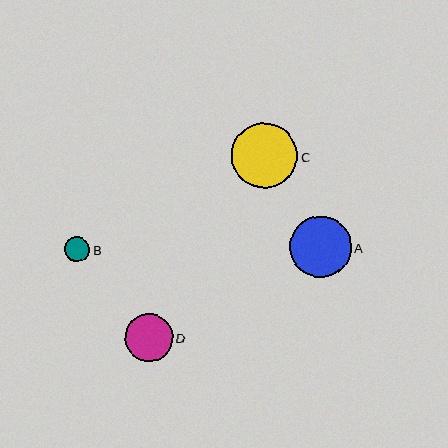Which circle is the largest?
Circle C is the largest with a size of approximately 66 pixels.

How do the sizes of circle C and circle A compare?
Circle C and circle A are approximately the same size.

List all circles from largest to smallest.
From largest to smallest: C, A, D, B.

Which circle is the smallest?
Circle B is the smallest with a size of approximately 25 pixels.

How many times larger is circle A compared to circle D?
Circle A is approximately 1.3 times the size of circle D.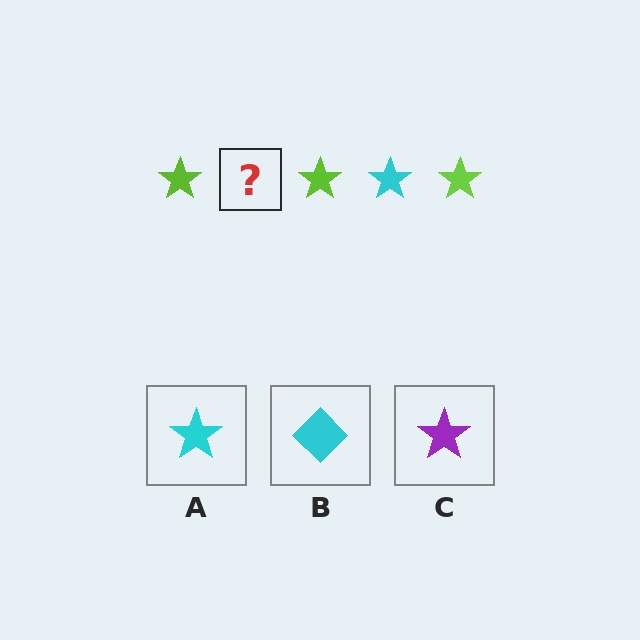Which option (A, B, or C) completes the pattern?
A.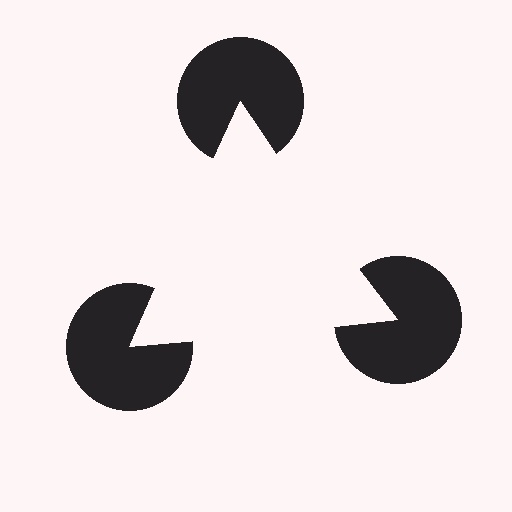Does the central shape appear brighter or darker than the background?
It typically appears slightly brighter than the background, even though no actual brightness change is drawn.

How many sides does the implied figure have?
3 sides.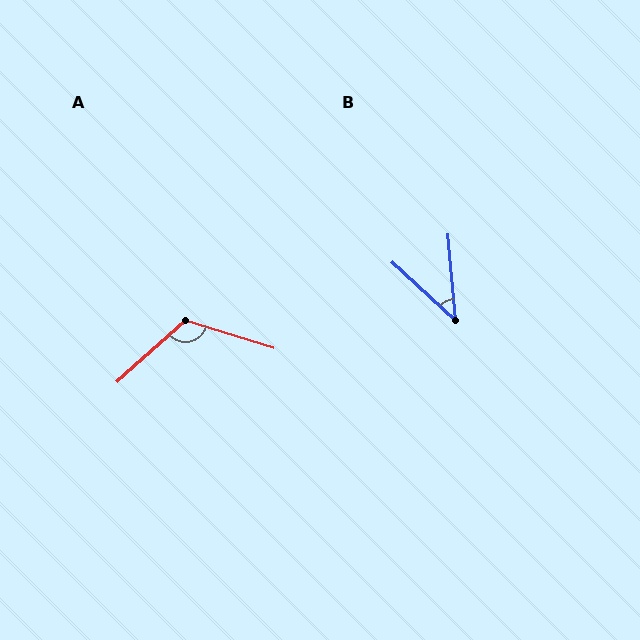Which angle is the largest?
A, at approximately 121 degrees.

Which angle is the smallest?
B, at approximately 42 degrees.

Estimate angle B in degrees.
Approximately 42 degrees.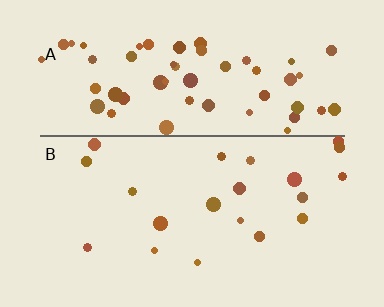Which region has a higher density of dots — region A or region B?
A (the top).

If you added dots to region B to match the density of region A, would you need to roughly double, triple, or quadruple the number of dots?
Approximately triple.